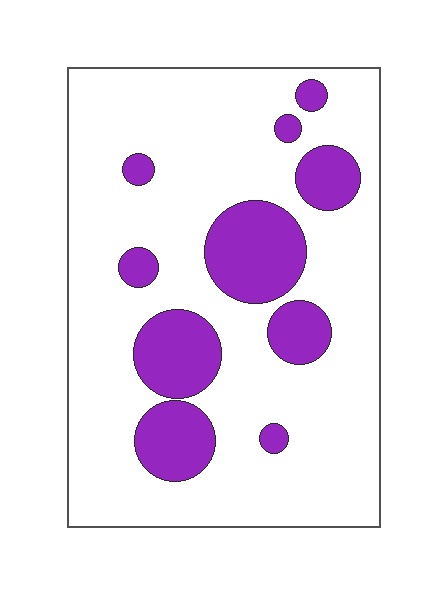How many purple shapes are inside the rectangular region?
10.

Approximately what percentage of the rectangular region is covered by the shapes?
Approximately 20%.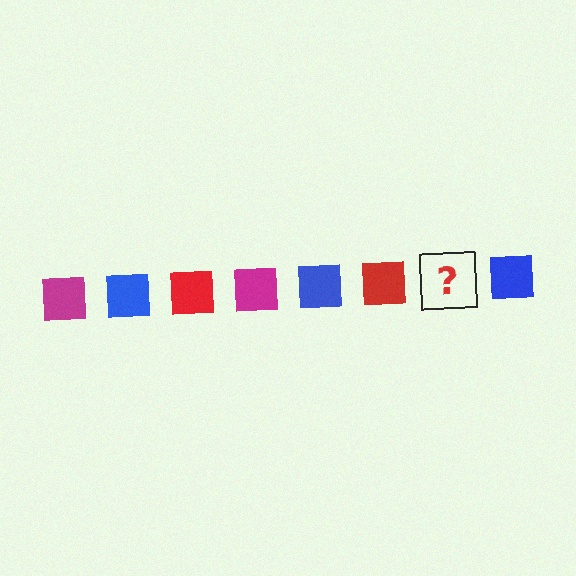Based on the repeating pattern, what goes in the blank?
The blank should be a magenta square.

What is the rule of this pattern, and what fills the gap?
The rule is that the pattern cycles through magenta, blue, red squares. The gap should be filled with a magenta square.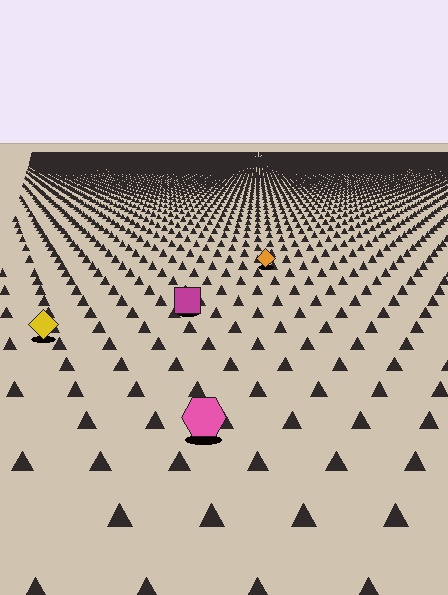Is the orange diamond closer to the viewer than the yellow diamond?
No. The yellow diamond is closer — you can tell from the texture gradient: the ground texture is coarser near it.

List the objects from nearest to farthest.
From nearest to farthest: the pink hexagon, the yellow diamond, the magenta square, the orange diamond.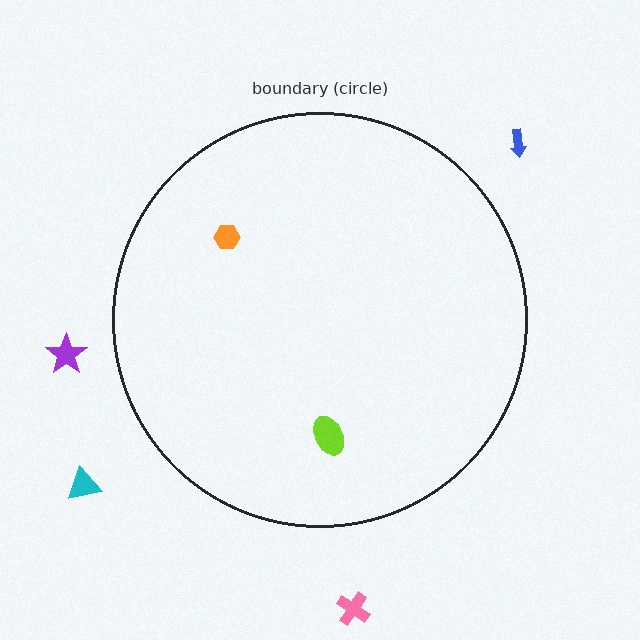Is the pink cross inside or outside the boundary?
Outside.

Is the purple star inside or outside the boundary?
Outside.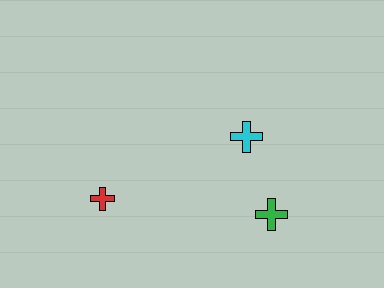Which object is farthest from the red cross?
The green cross is farthest from the red cross.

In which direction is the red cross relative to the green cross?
The red cross is to the left of the green cross.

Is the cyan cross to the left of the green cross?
Yes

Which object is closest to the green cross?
The cyan cross is closest to the green cross.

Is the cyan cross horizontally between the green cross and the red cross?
Yes